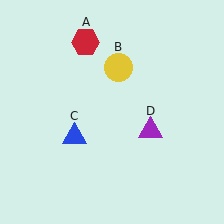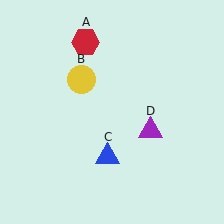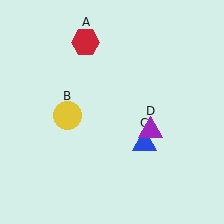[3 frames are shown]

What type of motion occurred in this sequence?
The yellow circle (object B), blue triangle (object C) rotated counterclockwise around the center of the scene.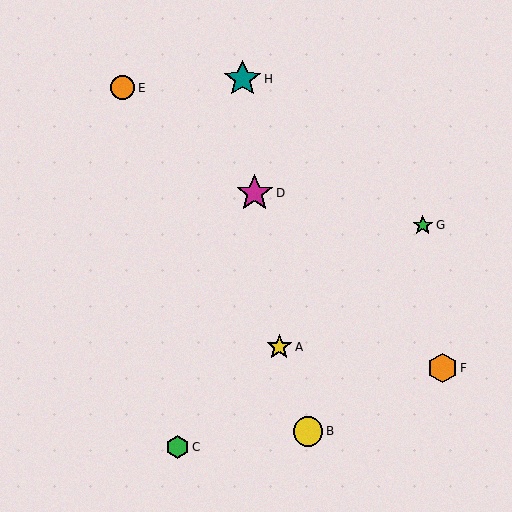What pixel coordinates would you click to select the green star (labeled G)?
Click at (423, 225) to select the green star G.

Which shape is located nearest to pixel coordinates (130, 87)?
The orange circle (labeled E) at (123, 88) is nearest to that location.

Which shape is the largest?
The teal star (labeled H) is the largest.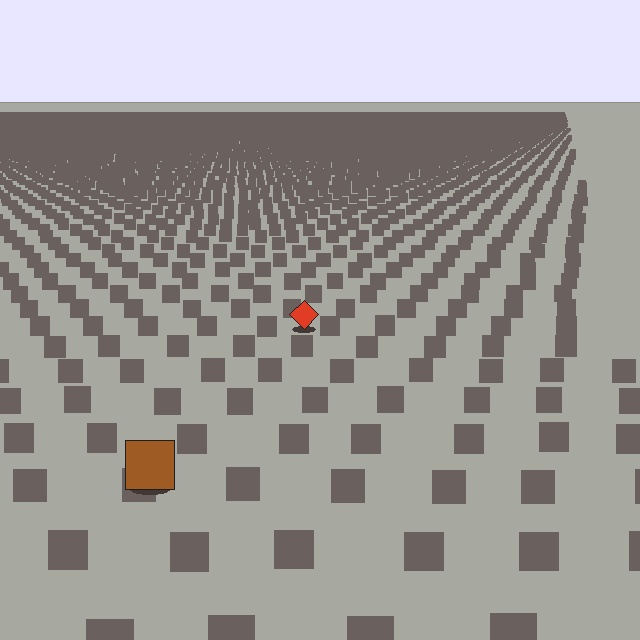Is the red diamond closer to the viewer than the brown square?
No. The brown square is closer — you can tell from the texture gradient: the ground texture is coarser near it.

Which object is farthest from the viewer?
The red diamond is farthest from the viewer. It appears smaller and the ground texture around it is denser.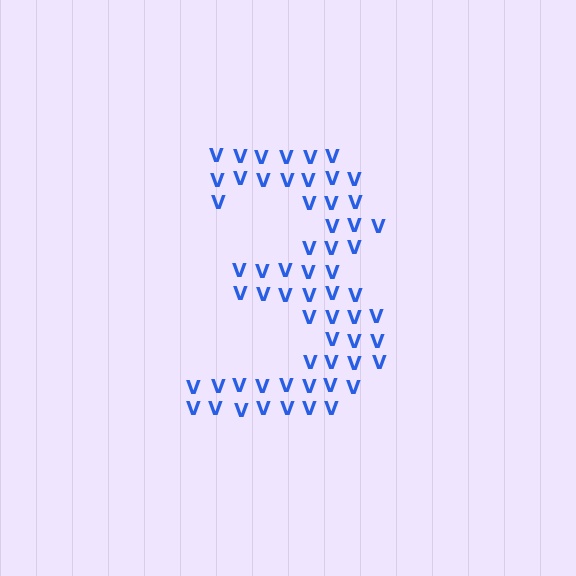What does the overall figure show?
The overall figure shows the digit 3.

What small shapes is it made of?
It is made of small letter V's.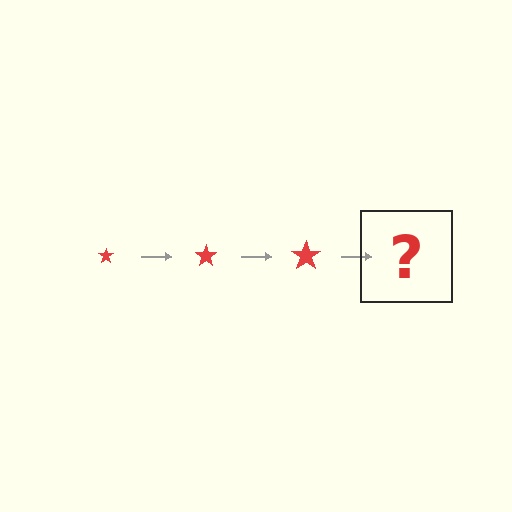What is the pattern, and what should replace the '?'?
The pattern is that the star gets progressively larger each step. The '?' should be a red star, larger than the previous one.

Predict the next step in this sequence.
The next step is a red star, larger than the previous one.